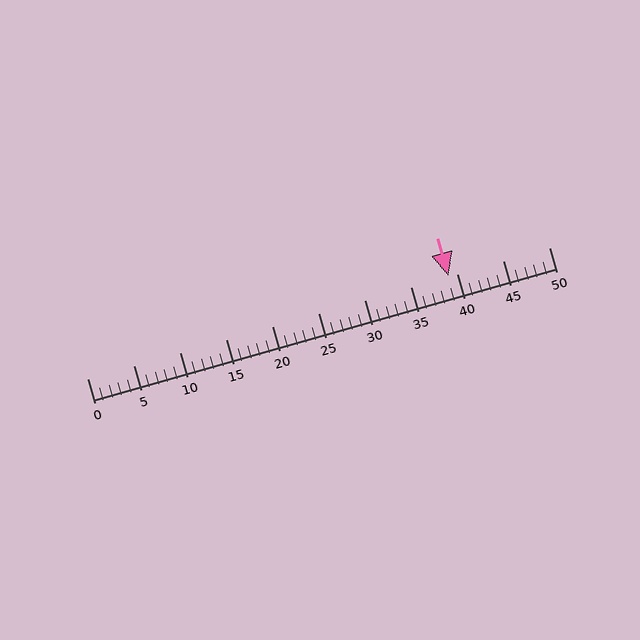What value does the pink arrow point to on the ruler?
The pink arrow points to approximately 39.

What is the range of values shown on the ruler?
The ruler shows values from 0 to 50.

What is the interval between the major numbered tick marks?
The major tick marks are spaced 5 units apart.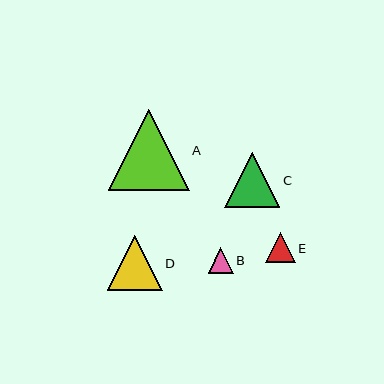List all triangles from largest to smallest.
From largest to smallest: A, D, C, E, B.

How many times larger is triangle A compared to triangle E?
Triangle A is approximately 2.8 times the size of triangle E.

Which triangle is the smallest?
Triangle B is the smallest with a size of approximately 25 pixels.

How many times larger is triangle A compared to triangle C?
Triangle A is approximately 1.5 times the size of triangle C.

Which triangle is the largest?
Triangle A is the largest with a size of approximately 81 pixels.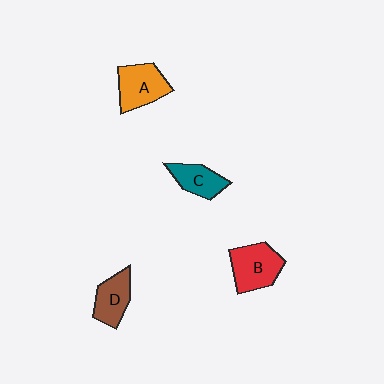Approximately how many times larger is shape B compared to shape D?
Approximately 1.3 times.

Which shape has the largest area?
Shape B (red).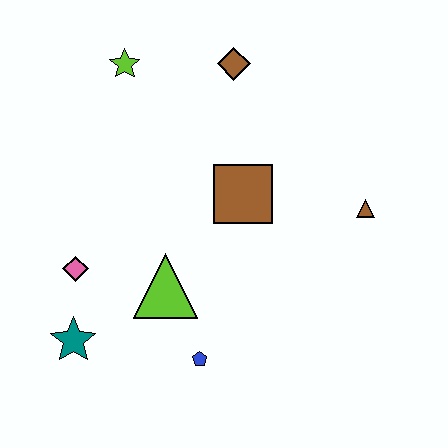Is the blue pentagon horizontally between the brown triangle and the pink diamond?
Yes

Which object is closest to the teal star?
The pink diamond is closest to the teal star.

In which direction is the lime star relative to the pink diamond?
The lime star is above the pink diamond.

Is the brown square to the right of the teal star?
Yes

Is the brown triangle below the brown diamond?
Yes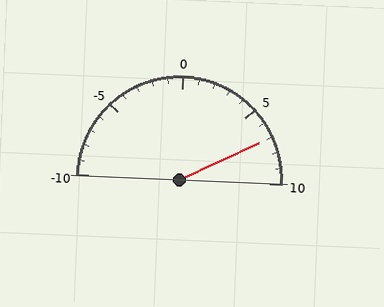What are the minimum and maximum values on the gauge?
The gauge ranges from -10 to 10.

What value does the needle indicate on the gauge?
The needle indicates approximately 7.